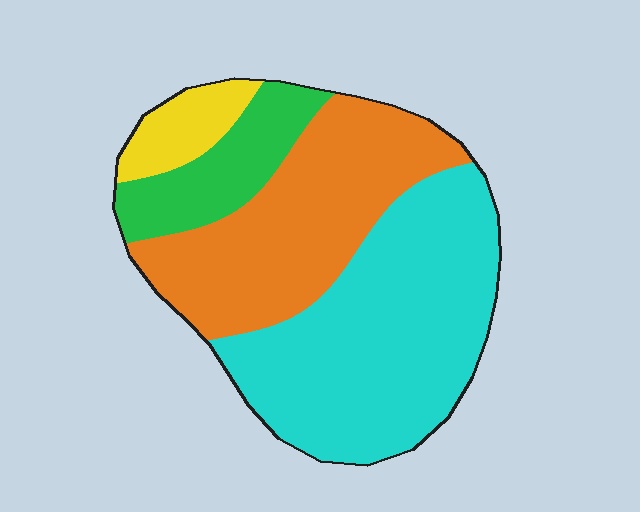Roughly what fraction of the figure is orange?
Orange covers roughly 35% of the figure.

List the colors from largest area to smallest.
From largest to smallest: cyan, orange, green, yellow.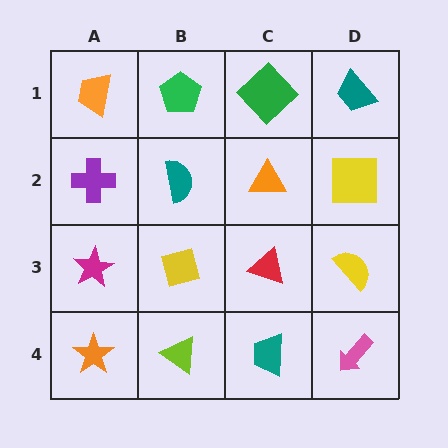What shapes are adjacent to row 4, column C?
A red triangle (row 3, column C), a lime triangle (row 4, column B), a pink arrow (row 4, column D).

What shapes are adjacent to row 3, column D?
A yellow square (row 2, column D), a pink arrow (row 4, column D), a red triangle (row 3, column C).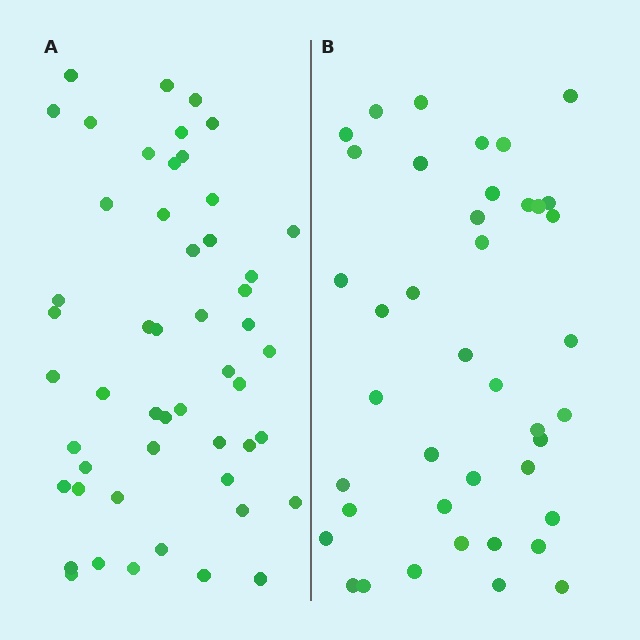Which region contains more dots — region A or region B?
Region A (the left region) has more dots.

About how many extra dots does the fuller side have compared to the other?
Region A has roughly 10 or so more dots than region B.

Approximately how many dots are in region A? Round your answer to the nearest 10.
About 50 dots. (The exact count is 51, which rounds to 50.)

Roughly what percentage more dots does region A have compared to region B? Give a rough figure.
About 25% more.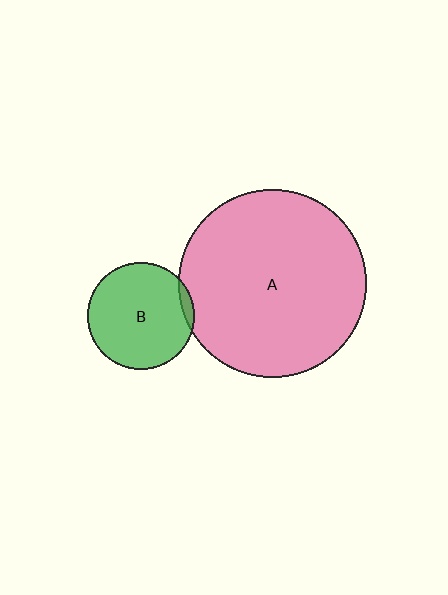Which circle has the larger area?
Circle A (pink).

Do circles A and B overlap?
Yes.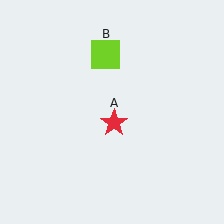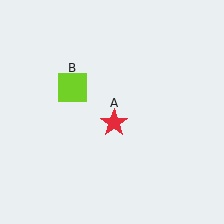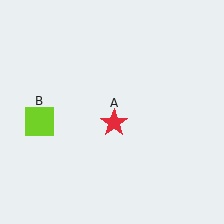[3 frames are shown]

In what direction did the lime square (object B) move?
The lime square (object B) moved down and to the left.